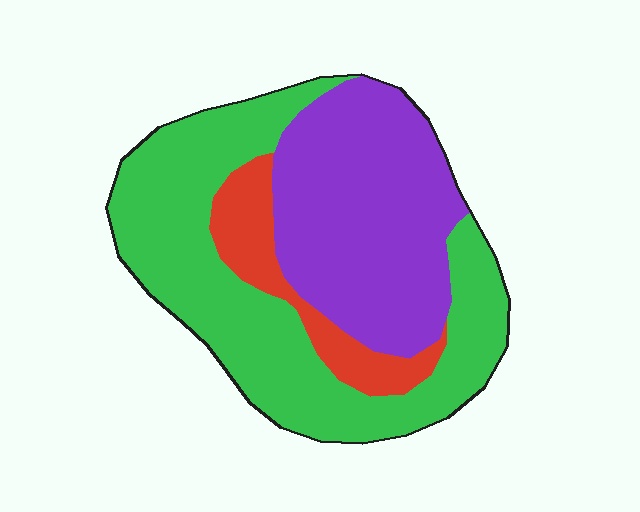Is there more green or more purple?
Green.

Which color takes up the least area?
Red, at roughly 15%.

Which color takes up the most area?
Green, at roughly 50%.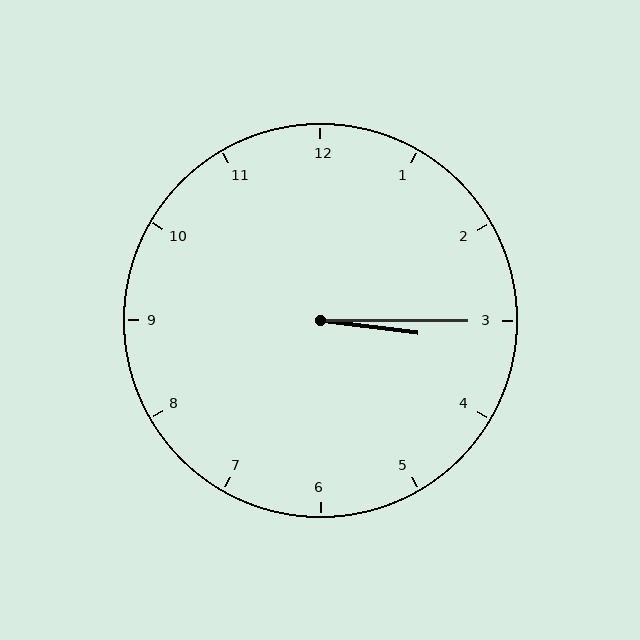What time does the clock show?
3:15.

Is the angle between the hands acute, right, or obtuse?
It is acute.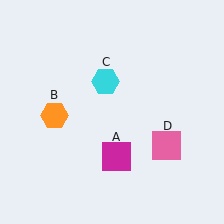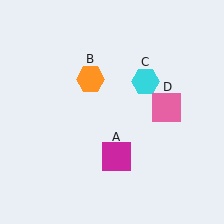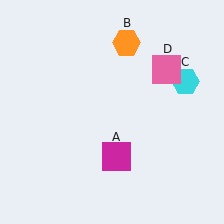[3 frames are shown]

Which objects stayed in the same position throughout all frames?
Magenta square (object A) remained stationary.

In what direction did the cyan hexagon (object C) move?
The cyan hexagon (object C) moved right.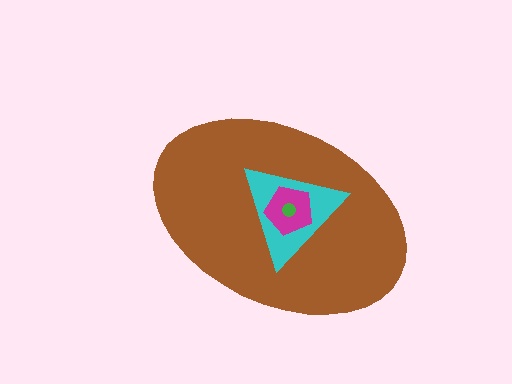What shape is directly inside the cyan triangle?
The magenta pentagon.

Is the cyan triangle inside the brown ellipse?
Yes.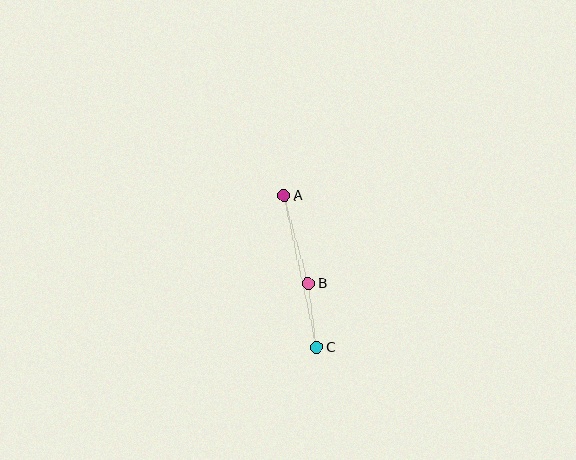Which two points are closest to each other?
Points B and C are closest to each other.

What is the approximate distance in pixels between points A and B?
The distance between A and B is approximately 91 pixels.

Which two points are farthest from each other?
Points A and C are farthest from each other.